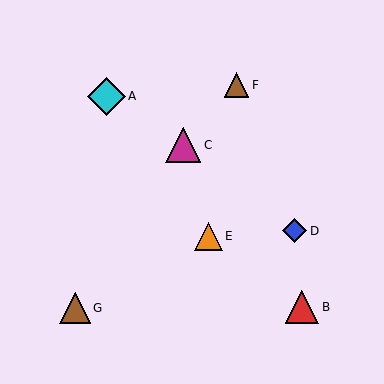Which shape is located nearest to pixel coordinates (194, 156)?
The magenta triangle (labeled C) at (183, 145) is nearest to that location.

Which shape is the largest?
The cyan diamond (labeled A) is the largest.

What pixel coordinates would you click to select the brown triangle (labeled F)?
Click at (237, 85) to select the brown triangle F.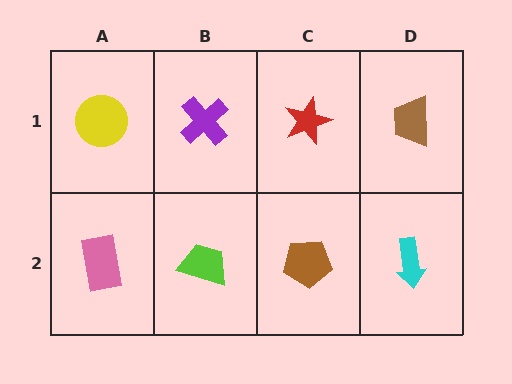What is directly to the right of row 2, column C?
A cyan arrow.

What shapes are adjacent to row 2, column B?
A purple cross (row 1, column B), a pink rectangle (row 2, column A), a brown pentagon (row 2, column C).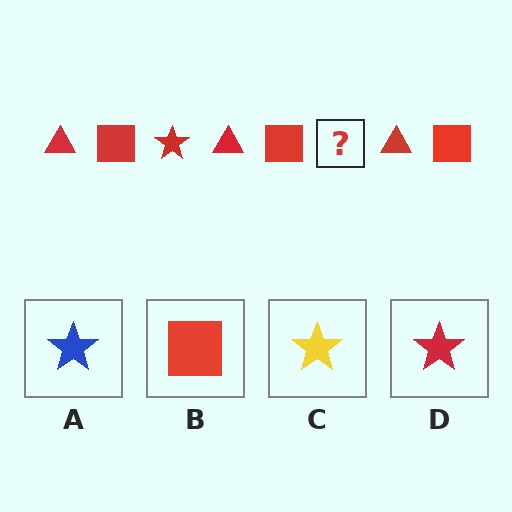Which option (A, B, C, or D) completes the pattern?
D.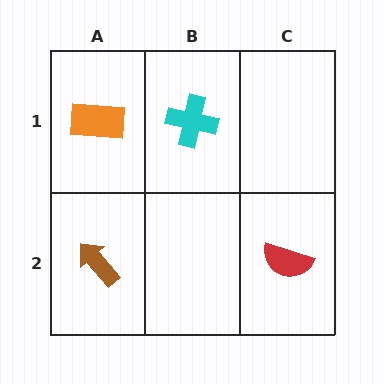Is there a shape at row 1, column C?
No, that cell is empty.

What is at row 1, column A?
An orange rectangle.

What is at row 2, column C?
A red semicircle.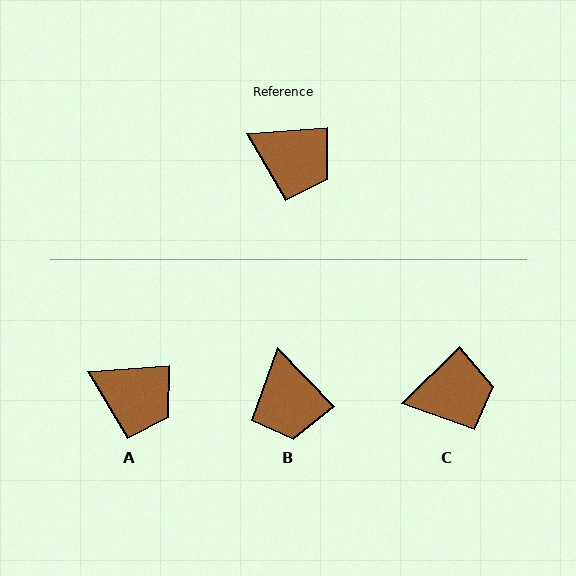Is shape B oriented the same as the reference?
No, it is off by about 50 degrees.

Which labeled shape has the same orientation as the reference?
A.